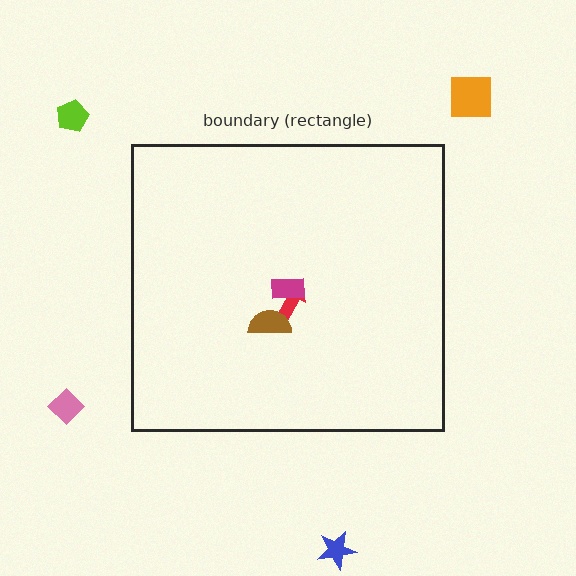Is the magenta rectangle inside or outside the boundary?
Inside.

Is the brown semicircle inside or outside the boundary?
Inside.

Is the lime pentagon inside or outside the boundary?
Outside.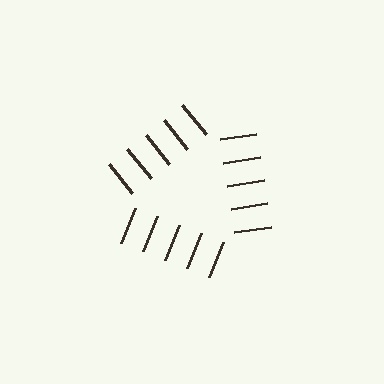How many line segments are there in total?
15 — 5 along each of the 3 edges.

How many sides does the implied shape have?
3 sides — the line-ends trace a triangle.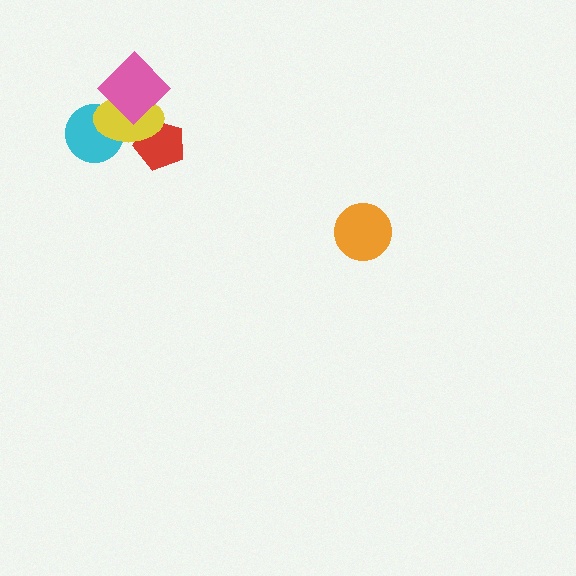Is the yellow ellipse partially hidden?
Yes, it is partially covered by another shape.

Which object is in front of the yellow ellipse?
The pink diamond is in front of the yellow ellipse.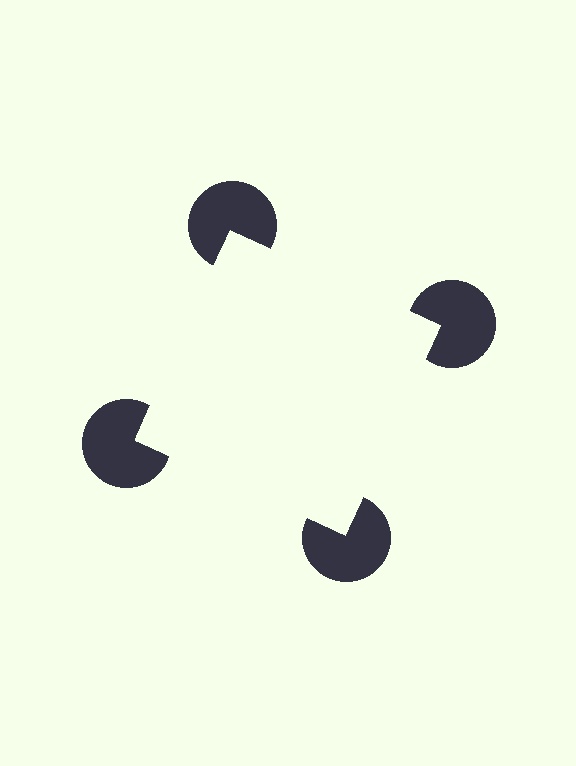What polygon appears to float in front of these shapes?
An illusory square — its edges are inferred from the aligned wedge cuts in the pac-man discs, not physically drawn.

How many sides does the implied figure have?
4 sides.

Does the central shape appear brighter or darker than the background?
It typically appears slightly brighter than the background, even though no actual brightness change is drawn.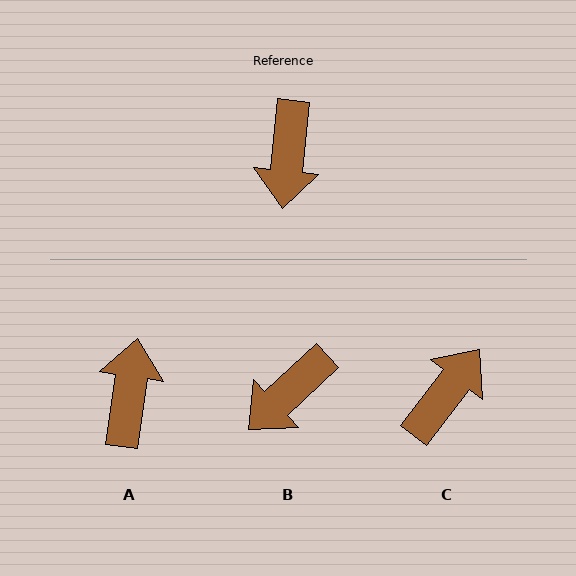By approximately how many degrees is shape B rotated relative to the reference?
Approximately 41 degrees clockwise.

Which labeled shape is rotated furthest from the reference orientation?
A, about 178 degrees away.